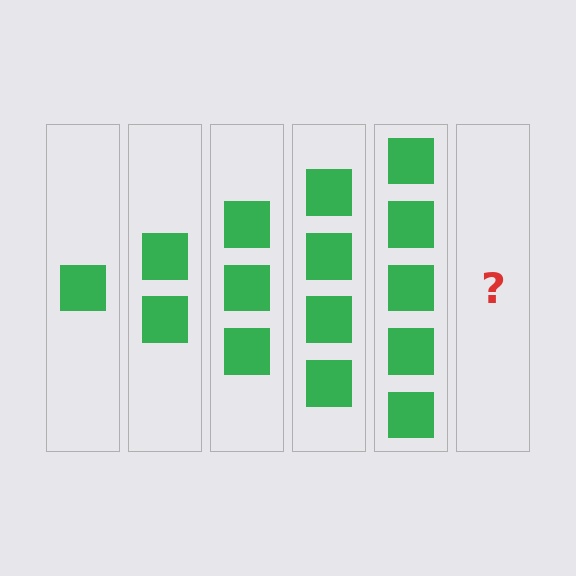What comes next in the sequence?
The next element should be 6 squares.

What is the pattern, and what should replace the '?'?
The pattern is that each step adds one more square. The '?' should be 6 squares.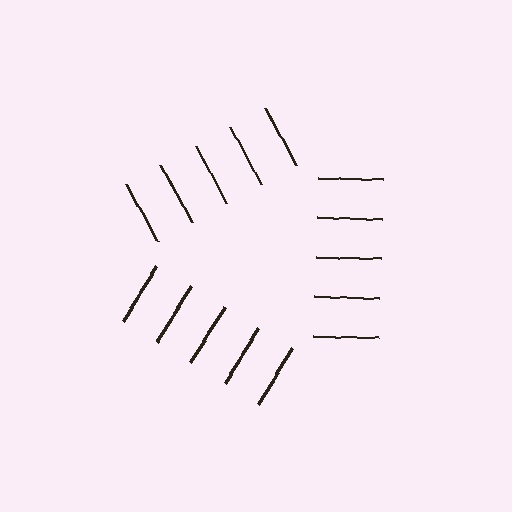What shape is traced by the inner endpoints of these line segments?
An illusory triangle — the line segments terminate on its edges but no continuous stroke is drawn.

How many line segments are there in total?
15 — 5 along each of the 3 edges.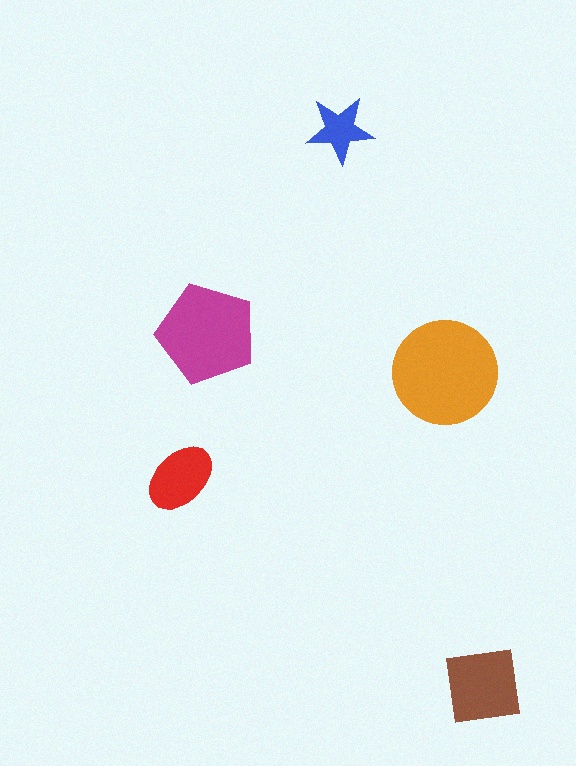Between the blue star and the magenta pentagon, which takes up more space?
The magenta pentagon.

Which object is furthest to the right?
The brown square is rightmost.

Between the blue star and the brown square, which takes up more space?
The brown square.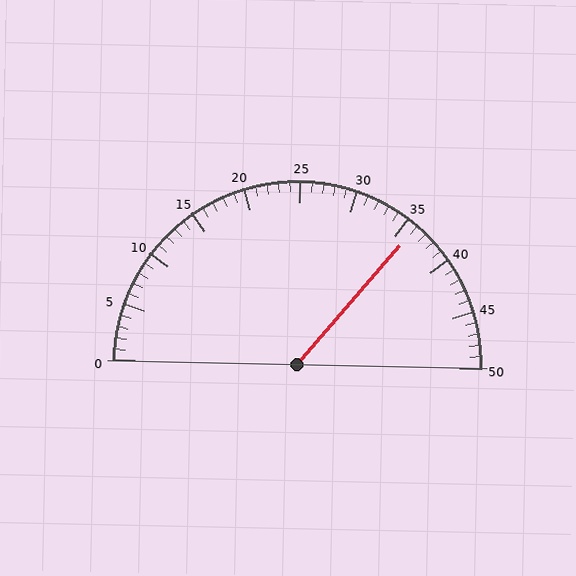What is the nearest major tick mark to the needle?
The nearest major tick mark is 35.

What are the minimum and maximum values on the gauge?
The gauge ranges from 0 to 50.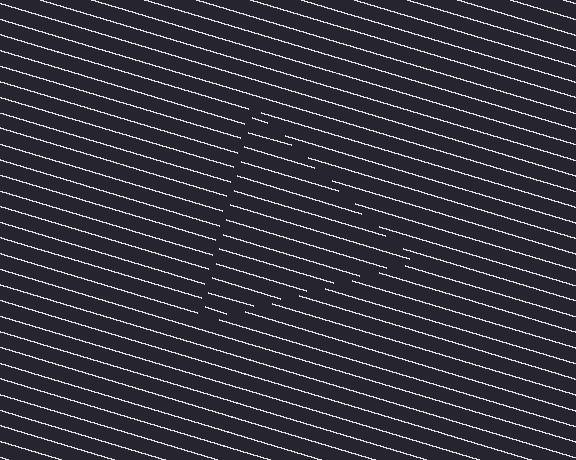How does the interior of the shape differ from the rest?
The interior of the shape contains the same grating, shifted by half a period — the contour is defined by the phase discontinuity where line-ends from the inner and outer gratings abut.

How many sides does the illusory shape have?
3 sides — the line-ends trace a triangle.